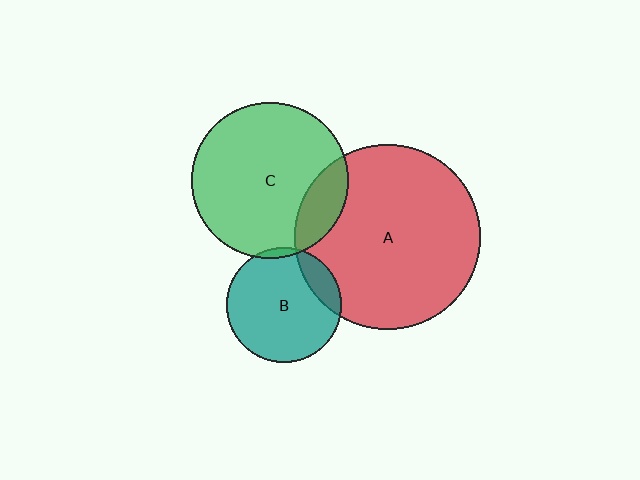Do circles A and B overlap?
Yes.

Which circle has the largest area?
Circle A (red).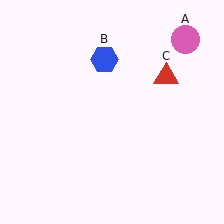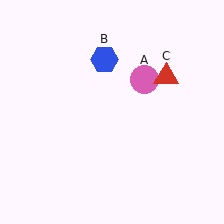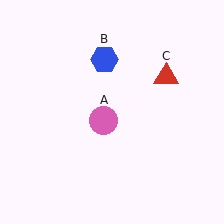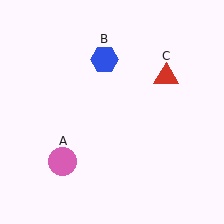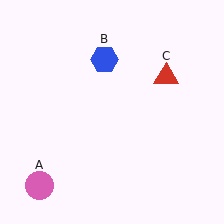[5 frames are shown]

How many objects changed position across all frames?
1 object changed position: pink circle (object A).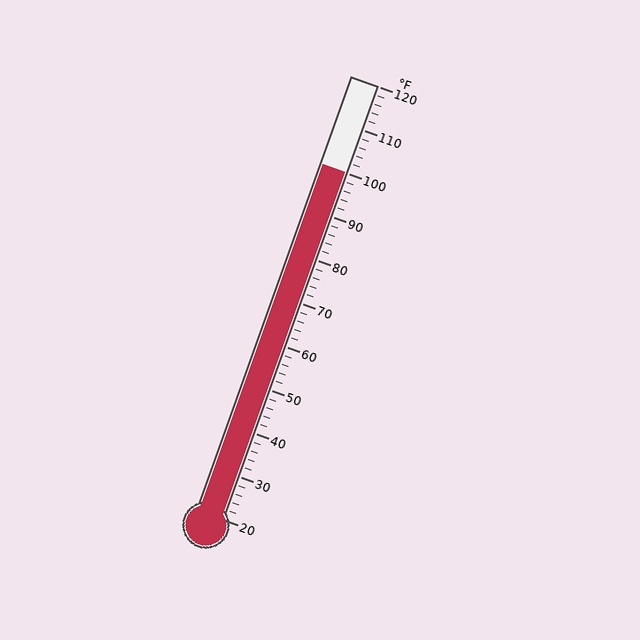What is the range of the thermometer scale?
The thermometer scale ranges from 20°F to 120°F.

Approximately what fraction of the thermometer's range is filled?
The thermometer is filled to approximately 80% of its range.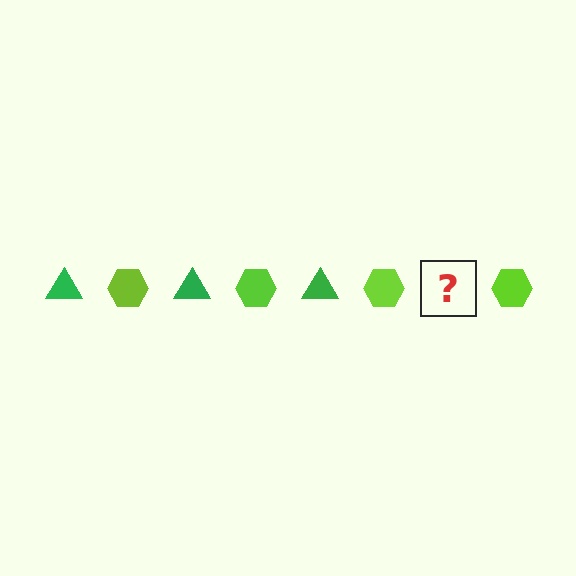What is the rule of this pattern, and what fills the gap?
The rule is that the pattern alternates between green triangle and lime hexagon. The gap should be filled with a green triangle.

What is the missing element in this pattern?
The missing element is a green triangle.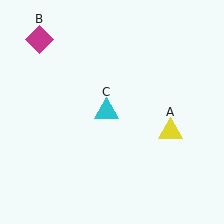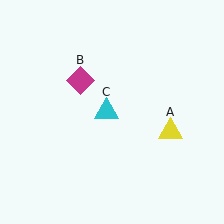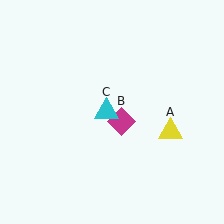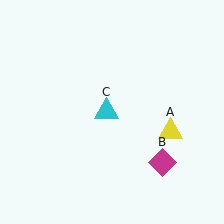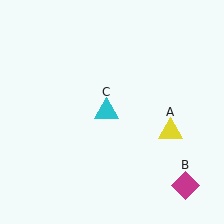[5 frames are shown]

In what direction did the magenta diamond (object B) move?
The magenta diamond (object B) moved down and to the right.